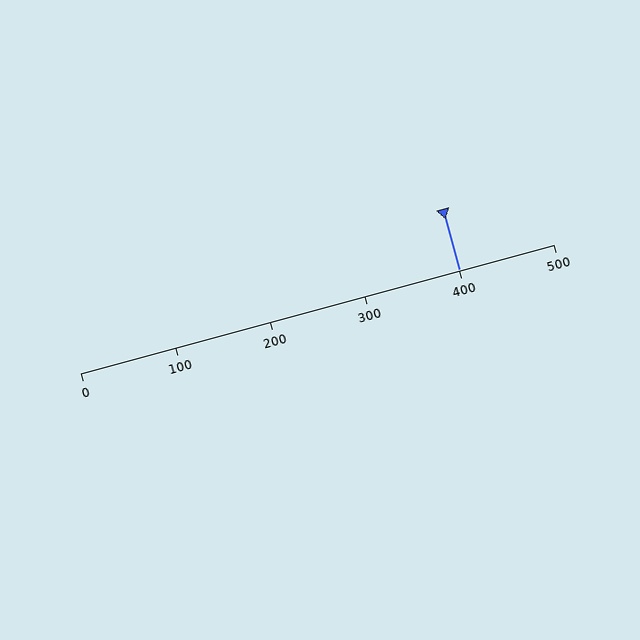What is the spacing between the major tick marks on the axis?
The major ticks are spaced 100 apart.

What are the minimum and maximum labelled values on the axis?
The axis runs from 0 to 500.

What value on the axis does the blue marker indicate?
The marker indicates approximately 400.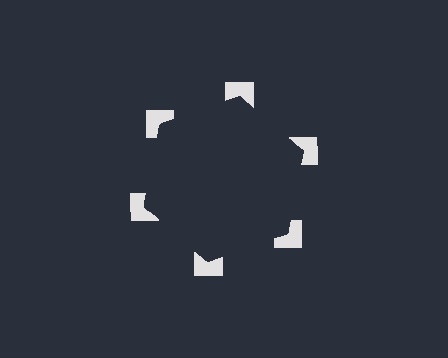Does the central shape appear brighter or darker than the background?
It typically appears slightly darker than the background, even though no actual brightness change is drawn.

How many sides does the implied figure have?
6 sides.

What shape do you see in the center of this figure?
An illusory hexagon — its edges are inferred from the aligned wedge cuts in the notched squares, not physically drawn.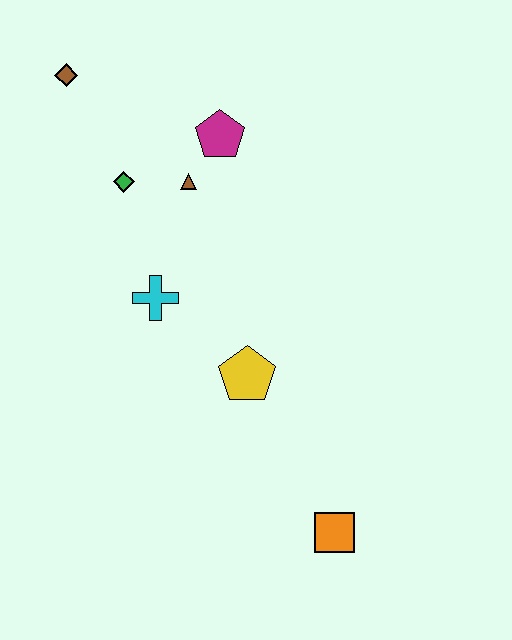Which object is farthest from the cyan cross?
The orange square is farthest from the cyan cross.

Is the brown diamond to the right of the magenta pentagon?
No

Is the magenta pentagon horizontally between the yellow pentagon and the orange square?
No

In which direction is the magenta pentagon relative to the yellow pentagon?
The magenta pentagon is above the yellow pentagon.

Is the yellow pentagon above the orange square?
Yes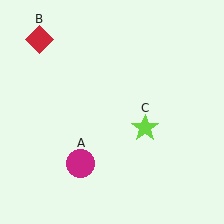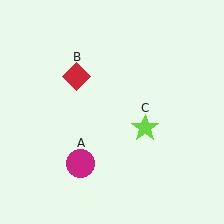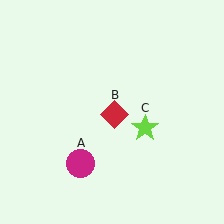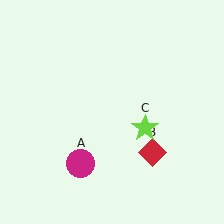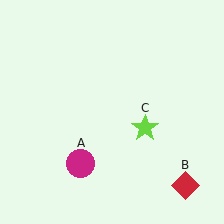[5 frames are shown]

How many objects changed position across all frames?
1 object changed position: red diamond (object B).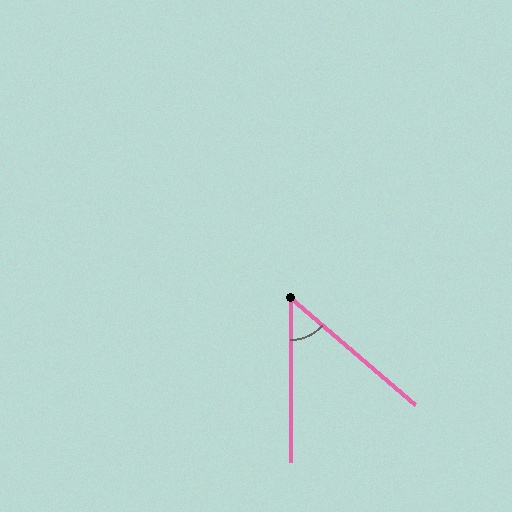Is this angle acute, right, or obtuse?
It is acute.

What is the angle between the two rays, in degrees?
Approximately 50 degrees.